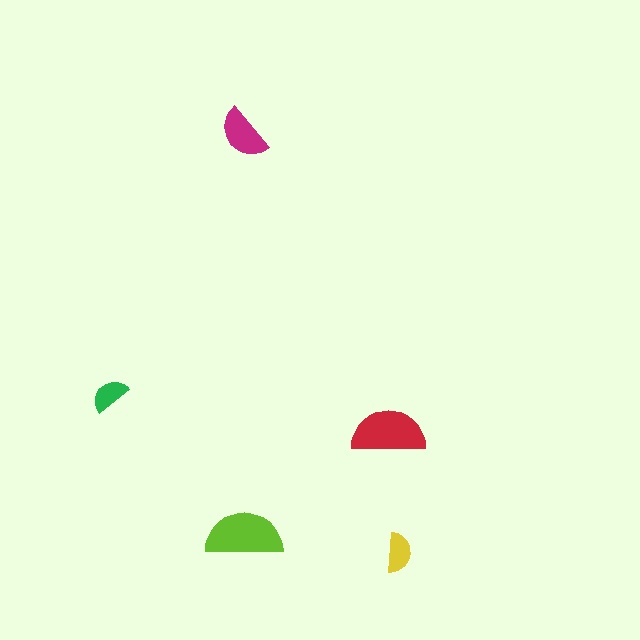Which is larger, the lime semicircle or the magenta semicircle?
The lime one.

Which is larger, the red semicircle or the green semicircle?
The red one.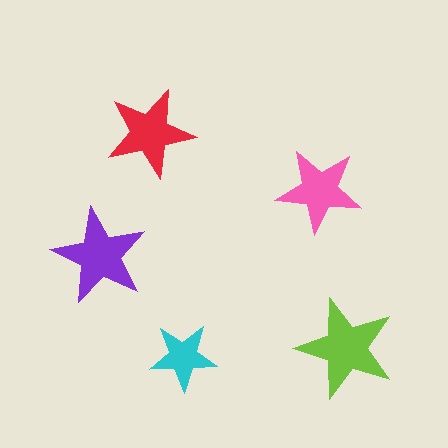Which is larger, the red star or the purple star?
The purple one.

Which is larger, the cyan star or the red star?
The red one.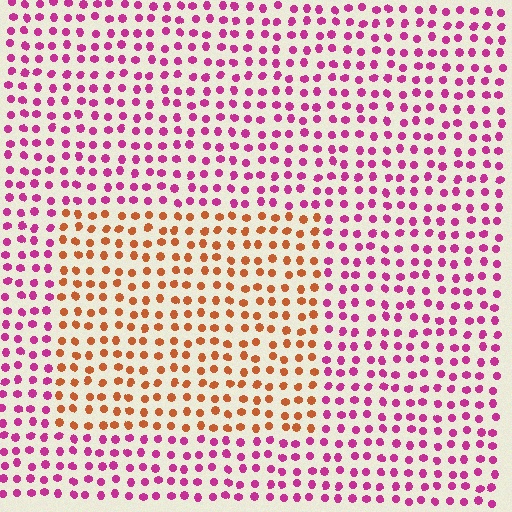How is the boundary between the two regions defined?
The boundary is defined purely by a slight shift in hue (about 59 degrees). Spacing, size, and orientation are identical on both sides.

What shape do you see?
I see a rectangle.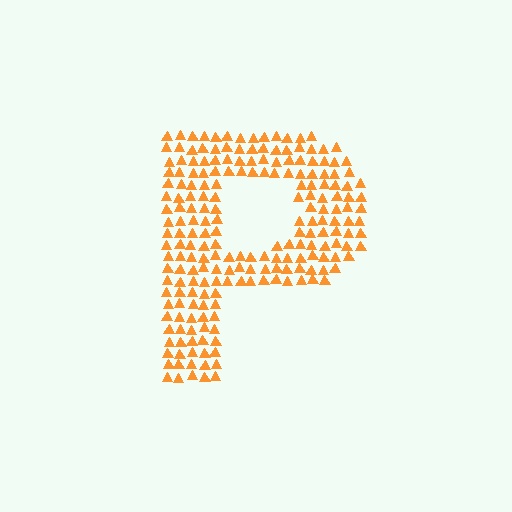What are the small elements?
The small elements are triangles.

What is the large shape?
The large shape is the letter P.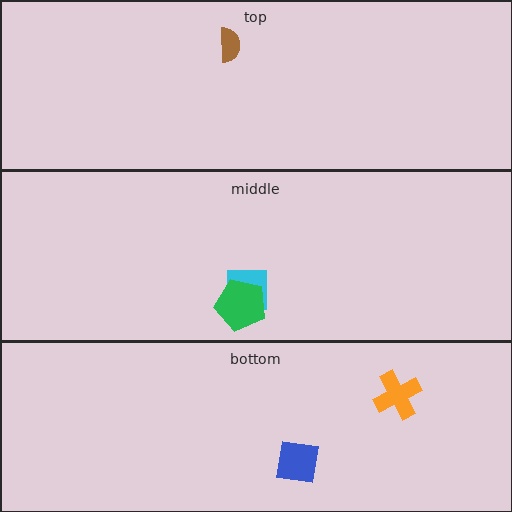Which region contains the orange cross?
The bottom region.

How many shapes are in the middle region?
2.